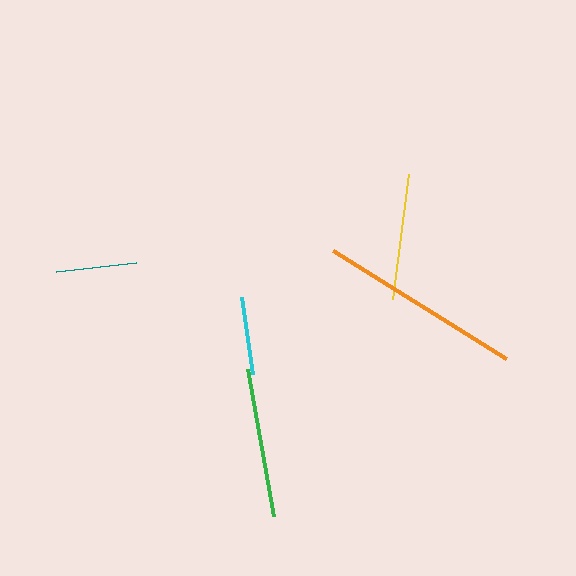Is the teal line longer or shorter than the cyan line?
The teal line is longer than the cyan line.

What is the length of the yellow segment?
The yellow segment is approximately 126 pixels long.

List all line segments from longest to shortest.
From longest to shortest: orange, green, yellow, teal, cyan.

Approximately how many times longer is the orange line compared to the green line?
The orange line is approximately 1.4 times the length of the green line.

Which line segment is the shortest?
The cyan line is the shortest at approximately 77 pixels.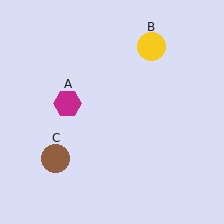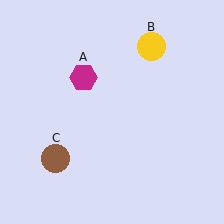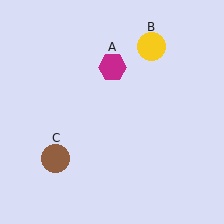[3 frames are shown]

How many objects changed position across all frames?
1 object changed position: magenta hexagon (object A).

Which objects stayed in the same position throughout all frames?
Yellow circle (object B) and brown circle (object C) remained stationary.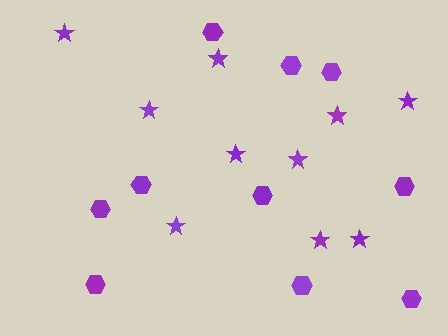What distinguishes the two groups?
There are 2 groups: one group of hexagons (10) and one group of stars (10).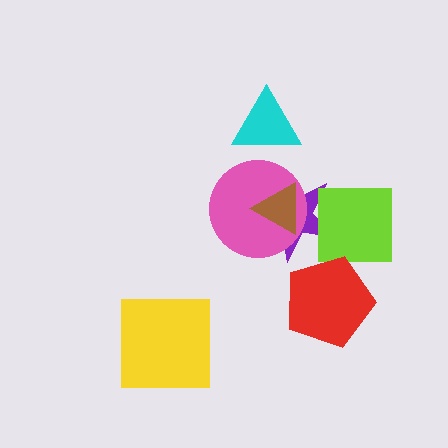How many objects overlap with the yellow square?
0 objects overlap with the yellow square.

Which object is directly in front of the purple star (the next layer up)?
The pink circle is directly in front of the purple star.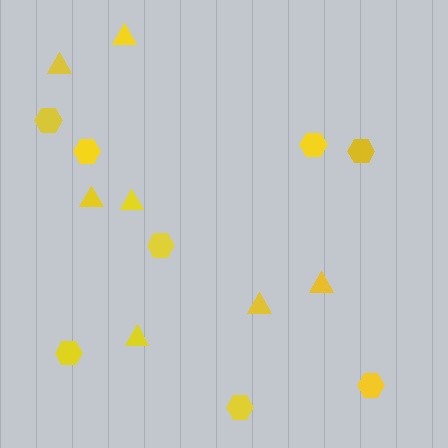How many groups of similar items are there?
There are 2 groups: one group of hexagons (8) and one group of triangles (7).